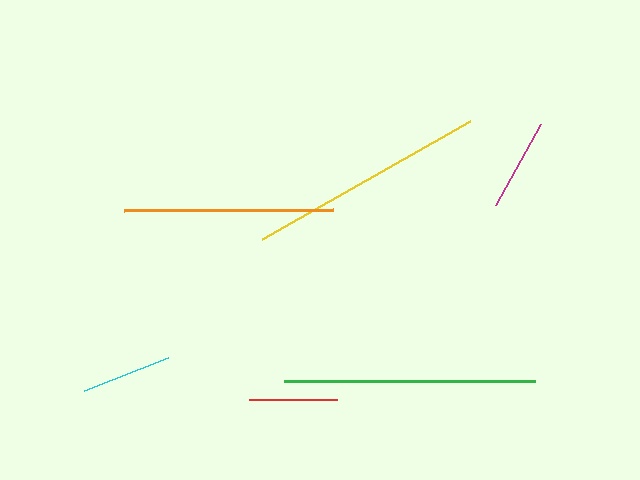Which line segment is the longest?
The green line is the longest at approximately 251 pixels.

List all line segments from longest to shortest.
From longest to shortest: green, yellow, orange, magenta, cyan, red.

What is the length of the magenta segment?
The magenta segment is approximately 93 pixels long.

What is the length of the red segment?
The red segment is approximately 88 pixels long.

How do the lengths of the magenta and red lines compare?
The magenta and red lines are approximately the same length.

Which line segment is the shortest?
The red line is the shortest at approximately 88 pixels.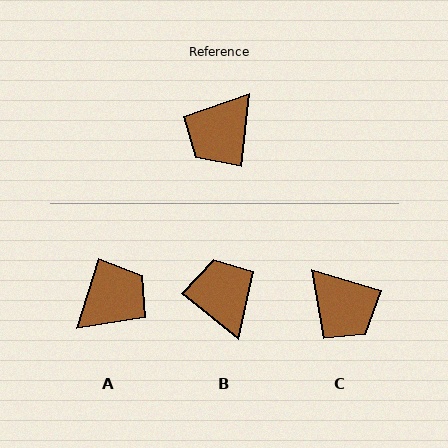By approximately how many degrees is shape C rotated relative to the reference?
Approximately 80 degrees counter-clockwise.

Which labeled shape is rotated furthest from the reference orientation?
A, about 169 degrees away.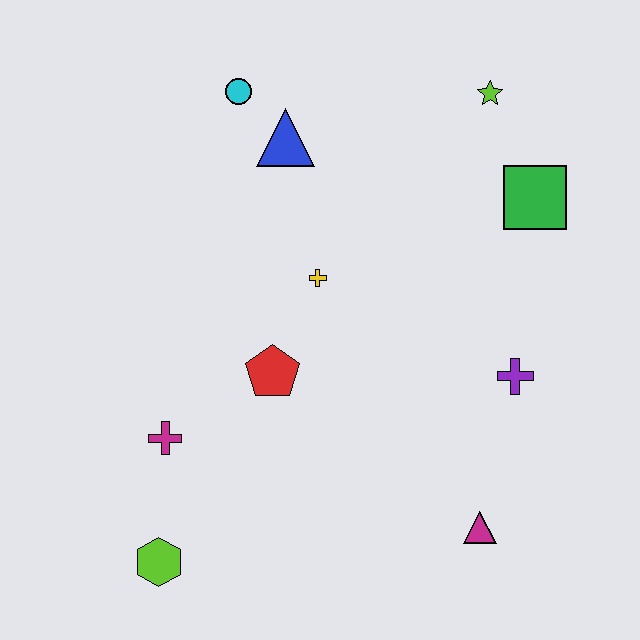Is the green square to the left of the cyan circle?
No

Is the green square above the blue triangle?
No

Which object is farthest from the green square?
The lime hexagon is farthest from the green square.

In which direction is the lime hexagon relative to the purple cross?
The lime hexagon is to the left of the purple cross.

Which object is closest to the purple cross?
The magenta triangle is closest to the purple cross.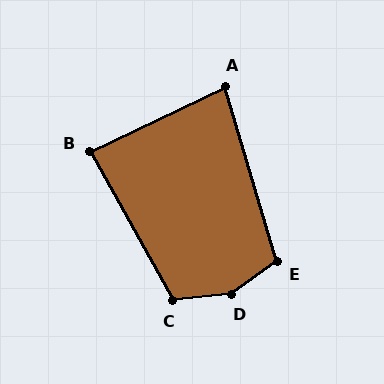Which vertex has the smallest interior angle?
A, at approximately 81 degrees.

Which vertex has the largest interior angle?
D, at approximately 149 degrees.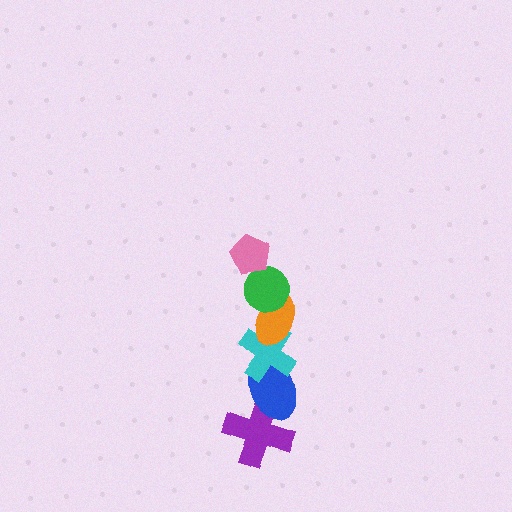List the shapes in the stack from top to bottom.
From top to bottom: the pink pentagon, the green circle, the orange ellipse, the cyan cross, the blue ellipse, the purple cross.